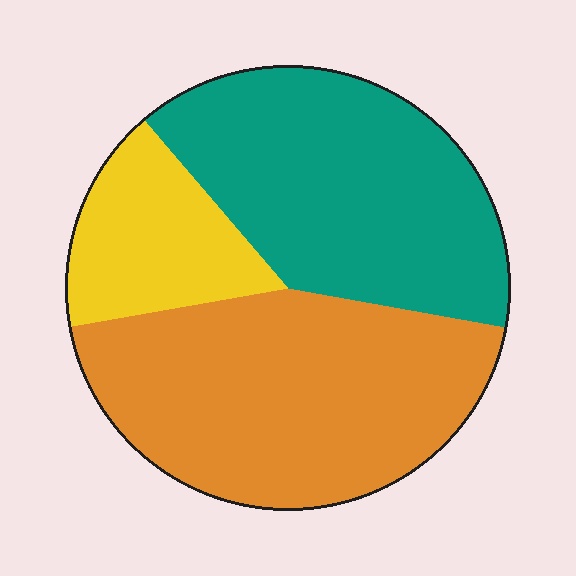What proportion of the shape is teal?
Teal takes up between a quarter and a half of the shape.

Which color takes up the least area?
Yellow, at roughly 15%.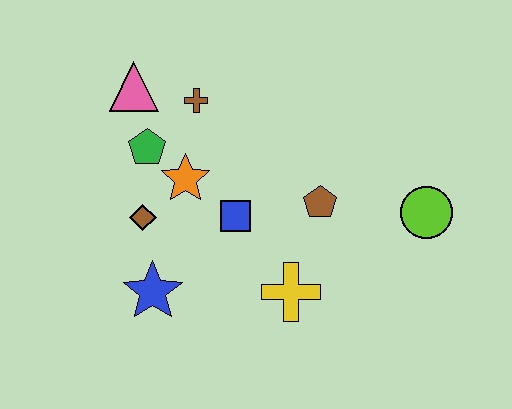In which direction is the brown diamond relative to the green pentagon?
The brown diamond is below the green pentagon.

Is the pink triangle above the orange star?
Yes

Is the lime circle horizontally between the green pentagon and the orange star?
No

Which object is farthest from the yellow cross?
The pink triangle is farthest from the yellow cross.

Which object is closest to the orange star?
The green pentagon is closest to the orange star.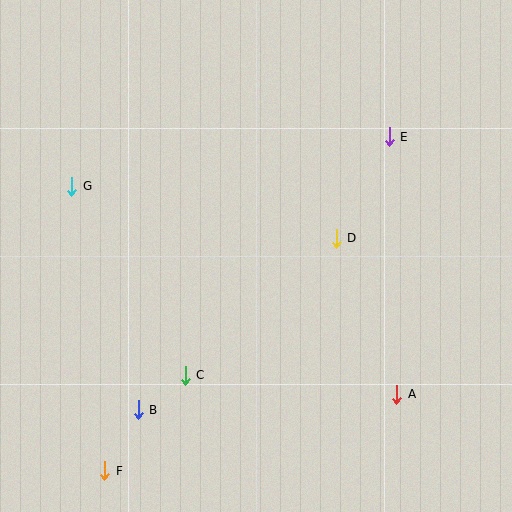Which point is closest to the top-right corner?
Point E is closest to the top-right corner.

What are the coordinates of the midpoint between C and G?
The midpoint between C and G is at (129, 281).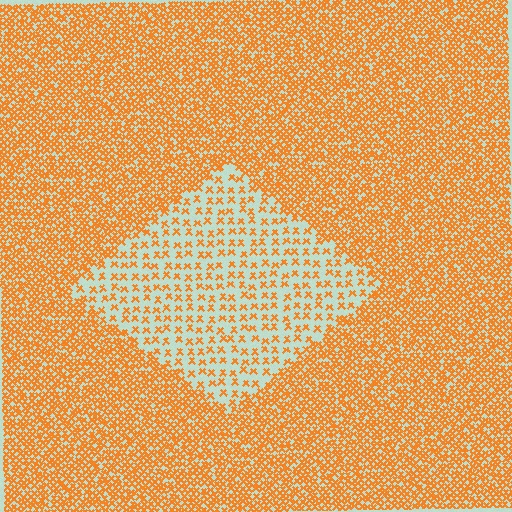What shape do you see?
I see a diamond.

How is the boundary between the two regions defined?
The boundary is defined by a change in element density (approximately 2.7x ratio). All elements are the same color, size, and shape.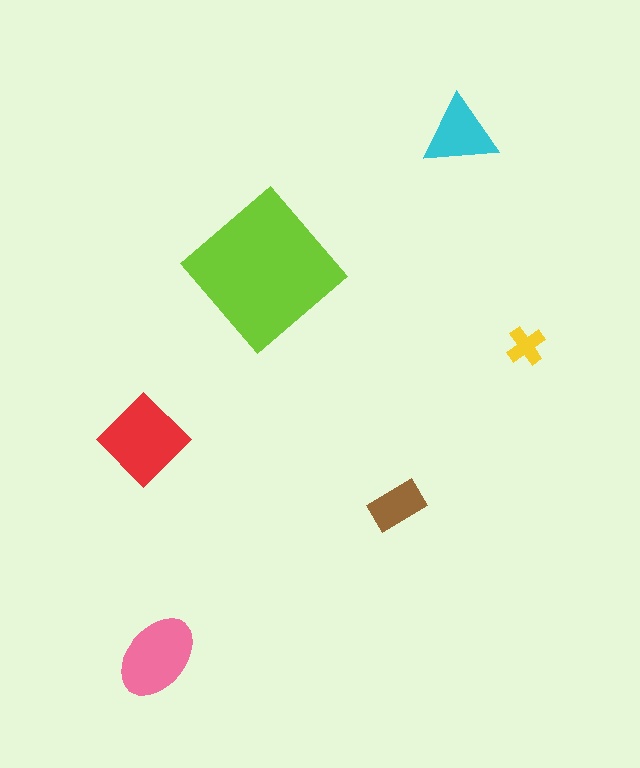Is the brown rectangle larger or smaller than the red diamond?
Smaller.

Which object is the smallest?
The yellow cross.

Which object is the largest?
The lime diamond.